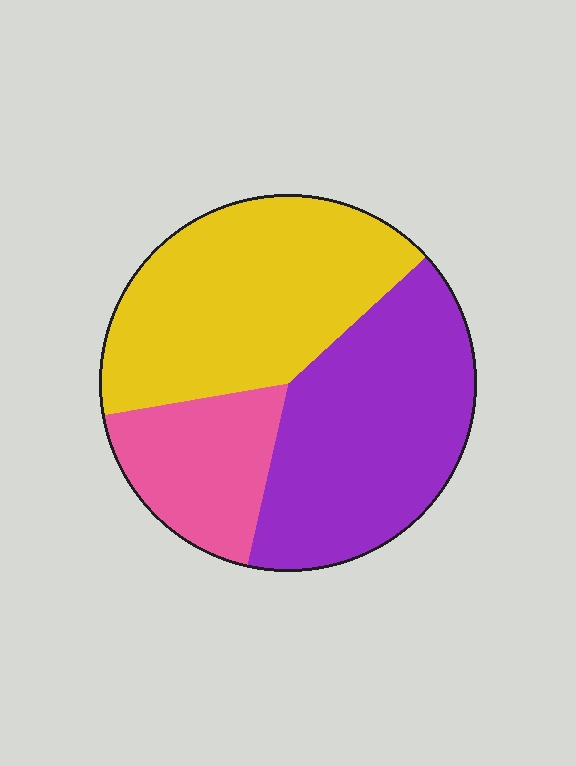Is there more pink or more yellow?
Yellow.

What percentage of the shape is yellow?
Yellow covers around 40% of the shape.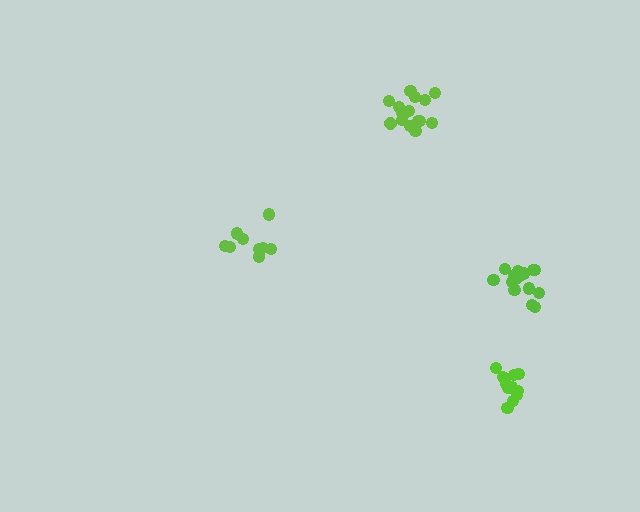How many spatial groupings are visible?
There are 4 spatial groupings.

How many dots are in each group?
Group 1: 10 dots, Group 2: 12 dots, Group 3: 16 dots, Group 4: 16 dots (54 total).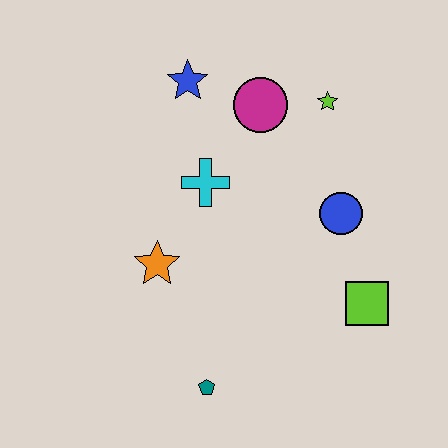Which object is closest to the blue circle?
The lime square is closest to the blue circle.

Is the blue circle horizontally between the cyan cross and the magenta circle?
No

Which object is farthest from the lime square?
The blue star is farthest from the lime square.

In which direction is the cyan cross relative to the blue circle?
The cyan cross is to the left of the blue circle.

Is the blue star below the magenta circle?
No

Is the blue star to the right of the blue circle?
No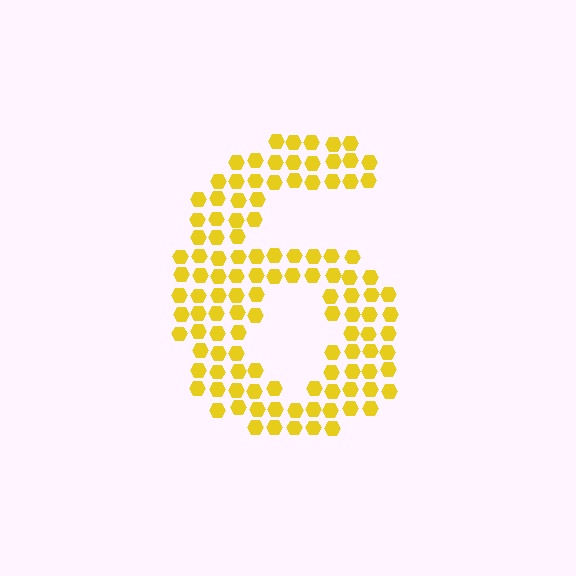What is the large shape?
The large shape is the digit 6.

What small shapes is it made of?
It is made of small hexagons.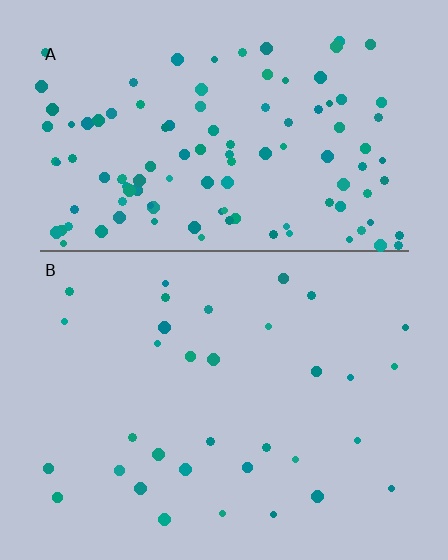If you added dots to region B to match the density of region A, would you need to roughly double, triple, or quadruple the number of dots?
Approximately quadruple.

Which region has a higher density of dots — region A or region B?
A (the top).